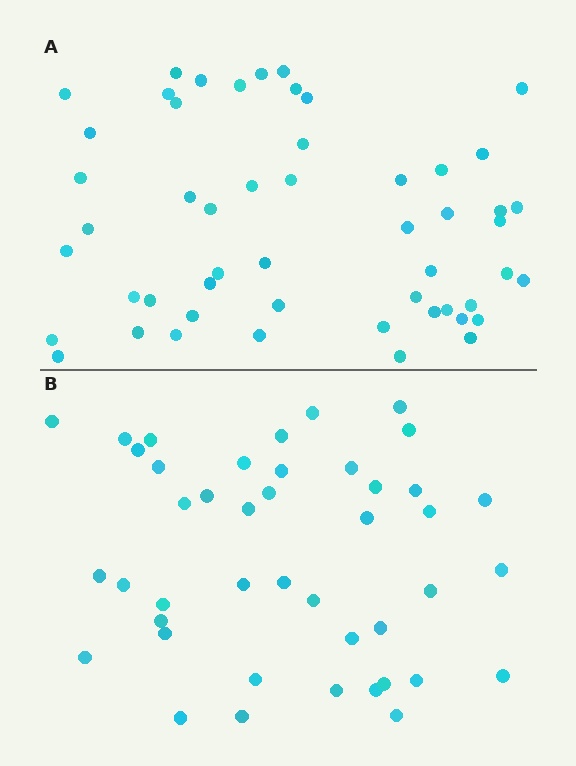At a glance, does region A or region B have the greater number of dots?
Region A (the top region) has more dots.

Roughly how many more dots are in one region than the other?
Region A has roughly 8 or so more dots than region B.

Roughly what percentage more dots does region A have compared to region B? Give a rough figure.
About 20% more.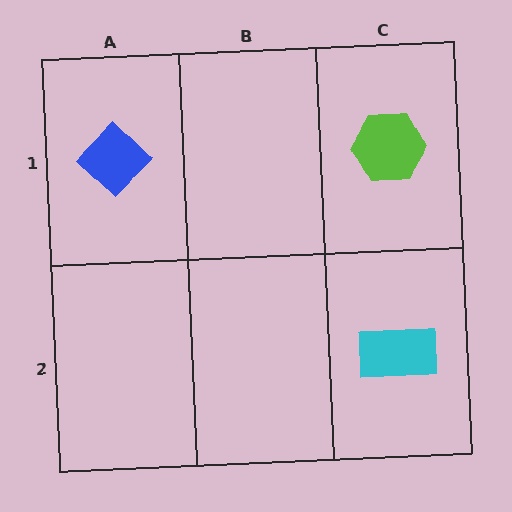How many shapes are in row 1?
2 shapes.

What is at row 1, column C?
A lime hexagon.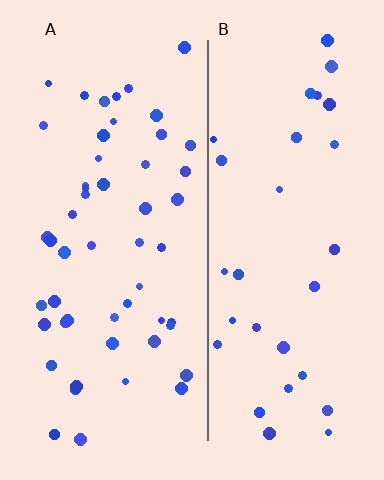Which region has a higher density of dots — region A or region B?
A (the left).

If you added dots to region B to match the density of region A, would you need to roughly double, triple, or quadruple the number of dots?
Approximately double.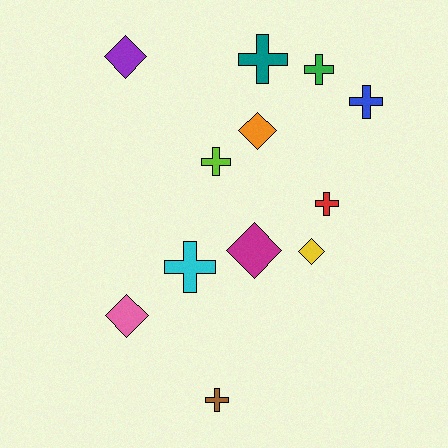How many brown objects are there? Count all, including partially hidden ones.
There is 1 brown object.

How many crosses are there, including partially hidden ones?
There are 7 crosses.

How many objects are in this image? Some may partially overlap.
There are 12 objects.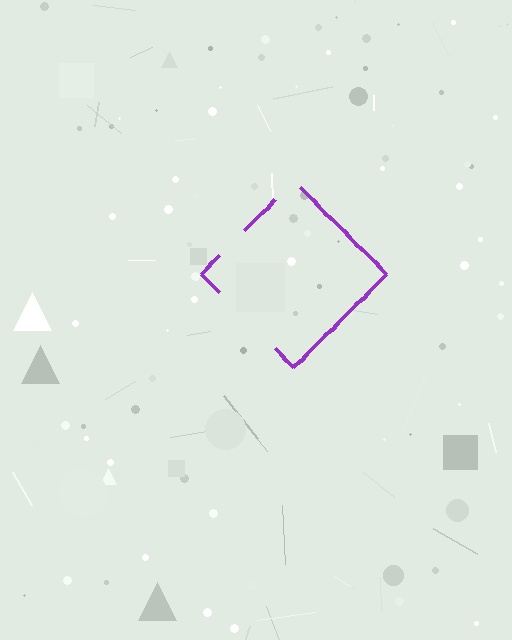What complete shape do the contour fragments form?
The contour fragments form a diamond.